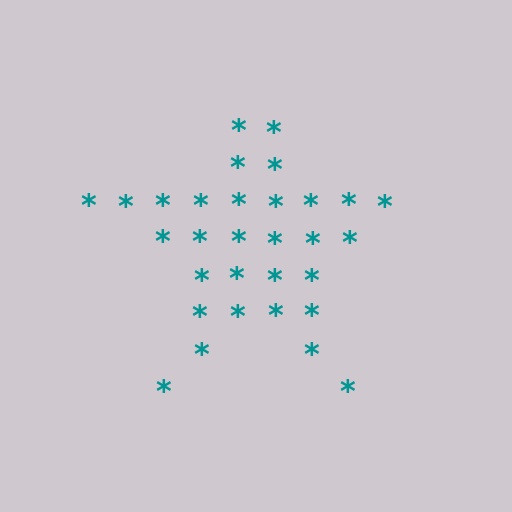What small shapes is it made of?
It is made of small asterisks.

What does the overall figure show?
The overall figure shows a star.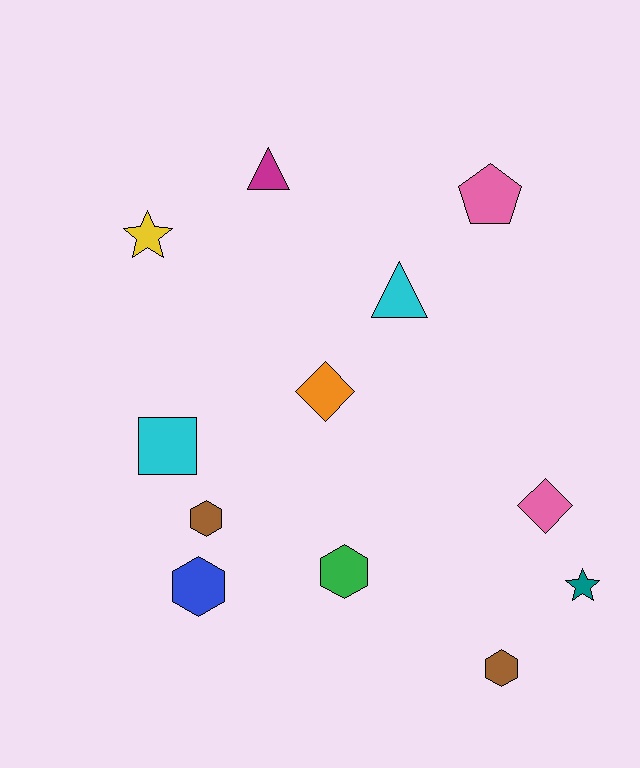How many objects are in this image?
There are 12 objects.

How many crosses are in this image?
There are no crosses.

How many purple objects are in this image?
There are no purple objects.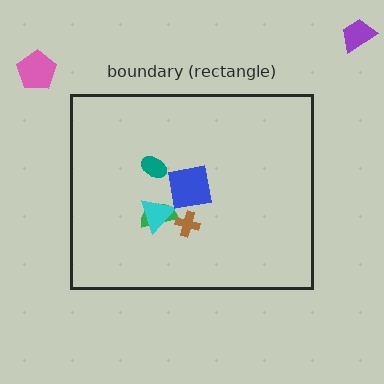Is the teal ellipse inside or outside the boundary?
Inside.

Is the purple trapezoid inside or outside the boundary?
Outside.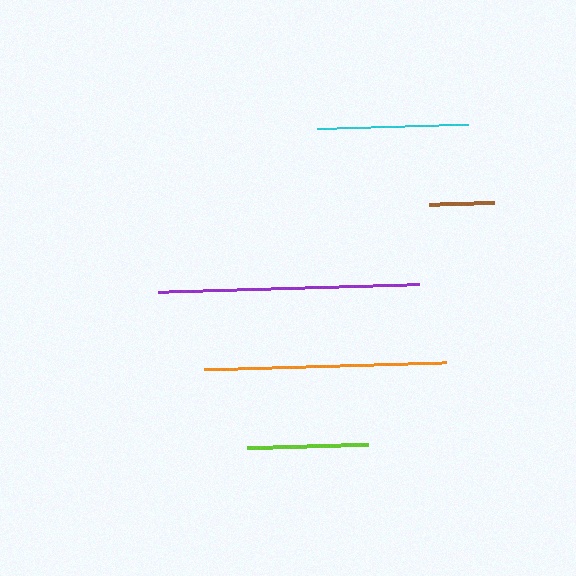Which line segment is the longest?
The purple line is the longest at approximately 261 pixels.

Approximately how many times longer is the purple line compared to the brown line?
The purple line is approximately 4.0 times the length of the brown line.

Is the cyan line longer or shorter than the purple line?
The purple line is longer than the cyan line.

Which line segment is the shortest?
The brown line is the shortest at approximately 65 pixels.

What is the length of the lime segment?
The lime segment is approximately 121 pixels long.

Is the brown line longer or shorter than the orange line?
The orange line is longer than the brown line.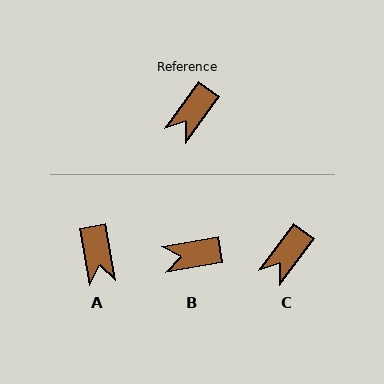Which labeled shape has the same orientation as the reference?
C.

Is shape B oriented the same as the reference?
No, it is off by about 44 degrees.